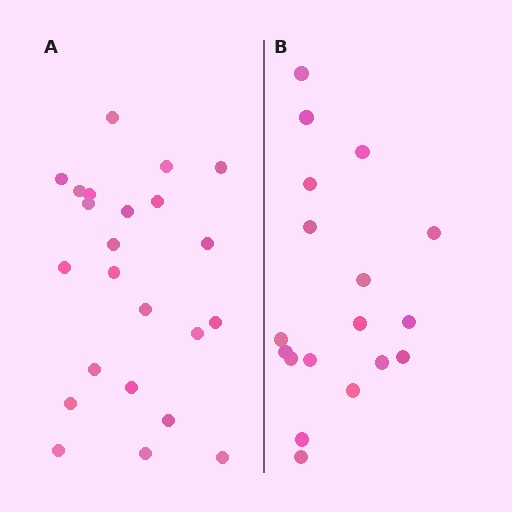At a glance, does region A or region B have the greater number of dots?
Region A (the left region) has more dots.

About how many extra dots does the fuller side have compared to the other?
Region A has about 5 more dots than region B.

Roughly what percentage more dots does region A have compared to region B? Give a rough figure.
About 30% more.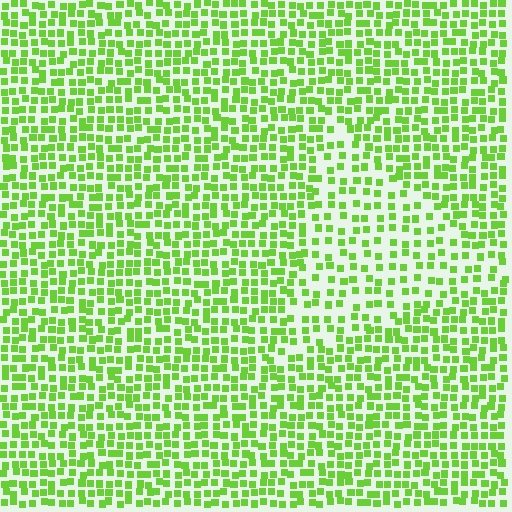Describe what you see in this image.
The image contains small lime elements arranged at two different densities. A triangle-shaped region is visible where the elements are less densely packed than the surrounding area.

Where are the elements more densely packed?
The elements are more densely packed outside the triangle boundary.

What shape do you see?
I see a triangle.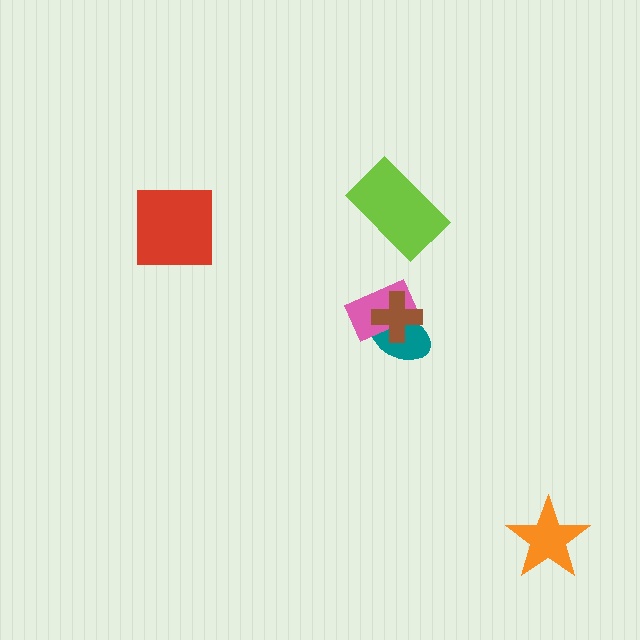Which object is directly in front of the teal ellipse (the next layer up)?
The pink rectangle is directly in front of the teal ellipse.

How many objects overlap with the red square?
0 objects overlap with the red square.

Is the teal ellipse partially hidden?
Yes, it is partially covered by another shape.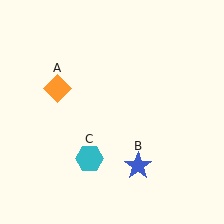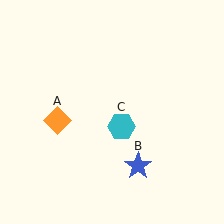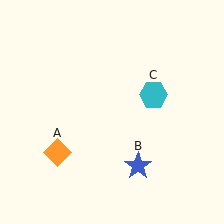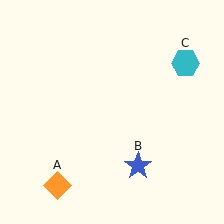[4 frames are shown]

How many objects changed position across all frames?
2 objects changed position: orange diamond (object A), cyan hexagon (object C).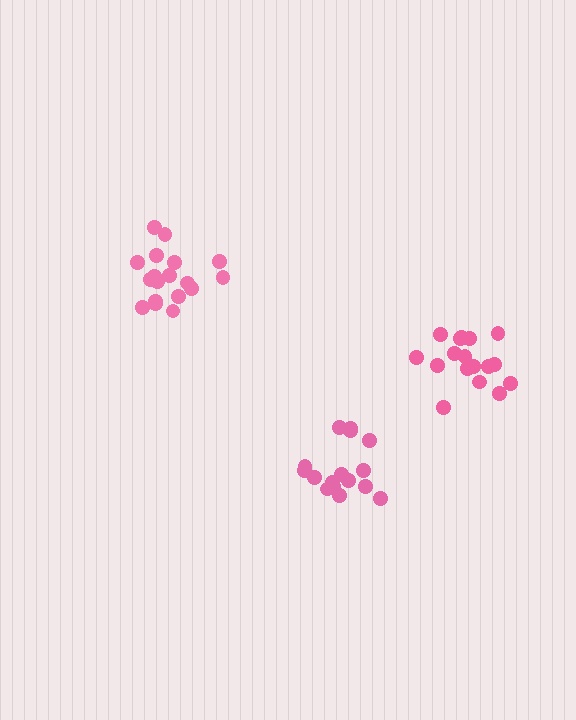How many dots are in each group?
Group 1: 18 dots, Group 2: 16 dots, Group 3: 17 dots (51 total).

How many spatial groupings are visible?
There are 3 spatial groupings.